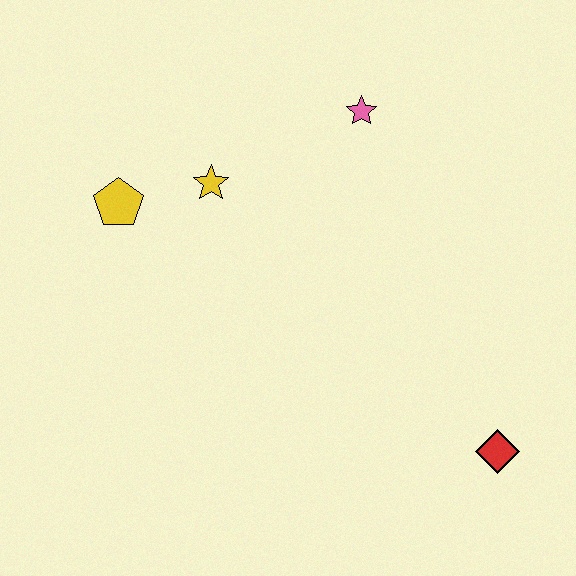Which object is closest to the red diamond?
The pink star is closest to the red diamond.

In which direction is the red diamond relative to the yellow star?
The red diamond is to the right of the yellow star.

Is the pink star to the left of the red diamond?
Yes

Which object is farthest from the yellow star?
The red diamond is farthest from the yellow star.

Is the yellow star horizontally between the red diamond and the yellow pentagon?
Yes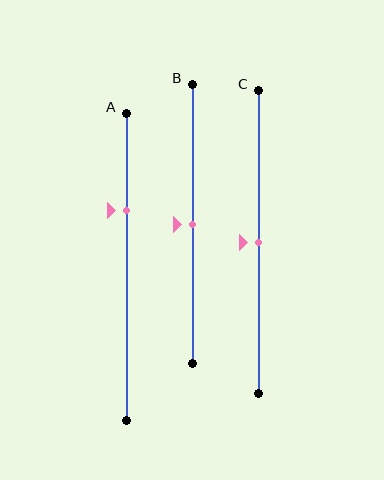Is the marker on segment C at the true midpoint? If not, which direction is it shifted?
Yes, the marker on segment C is at the true midpoint.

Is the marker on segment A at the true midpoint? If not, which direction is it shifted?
No, the marker on segment A is shifted upward by about 19% of the segment length.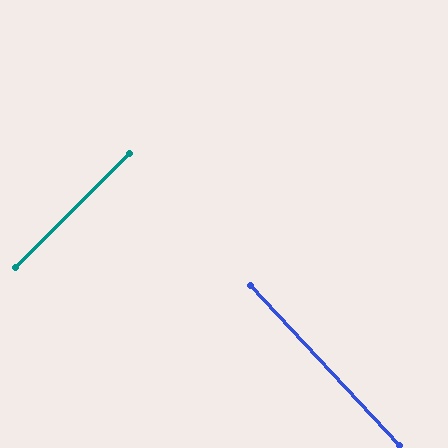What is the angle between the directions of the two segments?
Approximately 88 degrees.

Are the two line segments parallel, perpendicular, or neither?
Perpendicular — they meet at approximately 88°.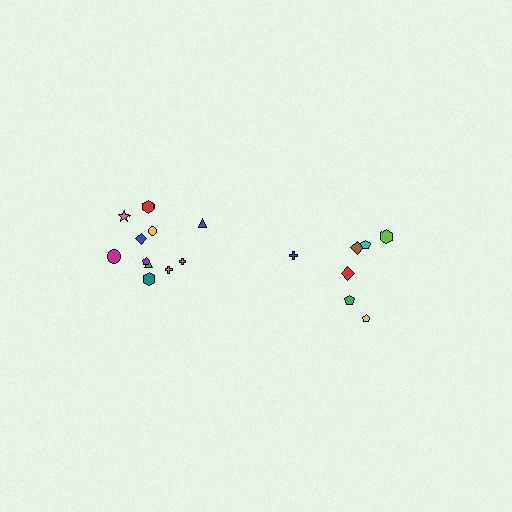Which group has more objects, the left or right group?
The left group.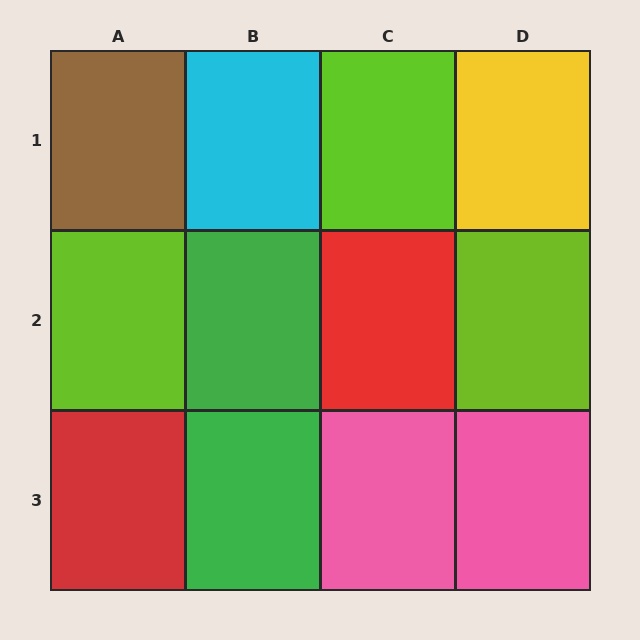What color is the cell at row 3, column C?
Pink.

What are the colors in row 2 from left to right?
Lime, green, red, lime.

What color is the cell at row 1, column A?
Brown.